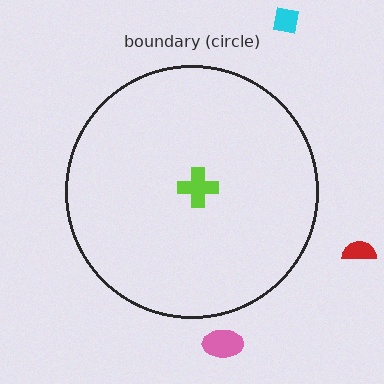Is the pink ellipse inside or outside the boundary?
Outside.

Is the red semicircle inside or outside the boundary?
Outside.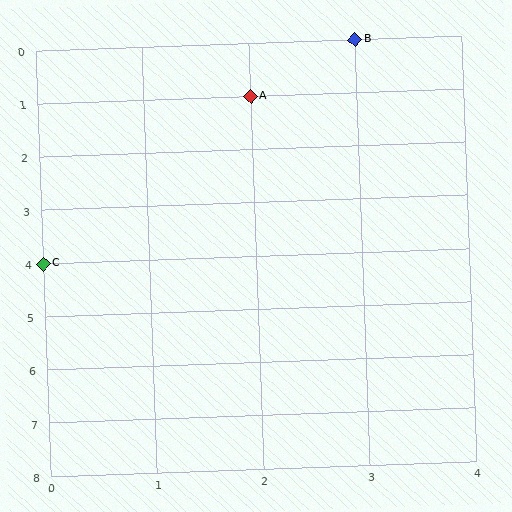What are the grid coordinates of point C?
Point C is at grid coordinates (0, 4).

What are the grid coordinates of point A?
Point A is at grid coordinates (2, 1).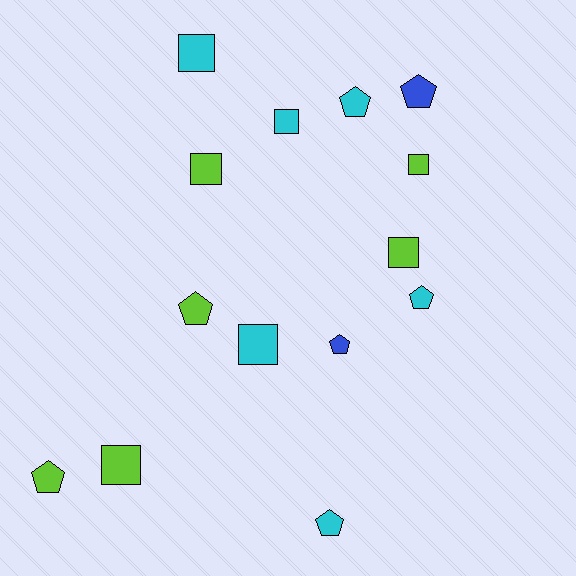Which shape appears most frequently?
Pentagon, with 7 objects.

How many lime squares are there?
There are 4 lime squares.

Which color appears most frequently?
Cyan, with 6 objects.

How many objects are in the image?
There are 14 objects.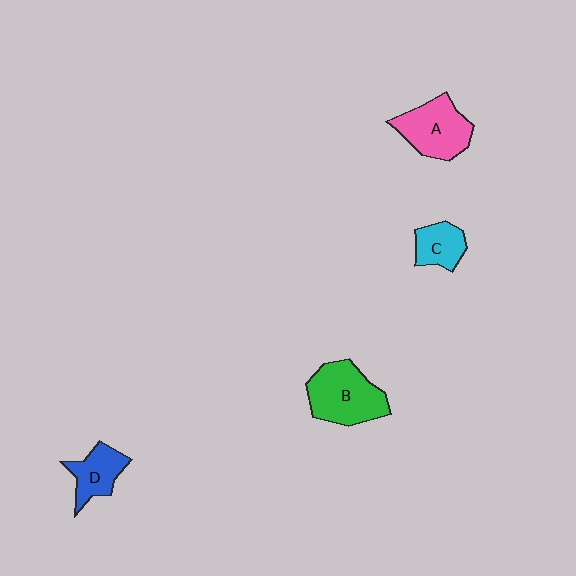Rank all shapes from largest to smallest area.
From largest to smallest: B (green), A (pink), D (blue), C (cyan).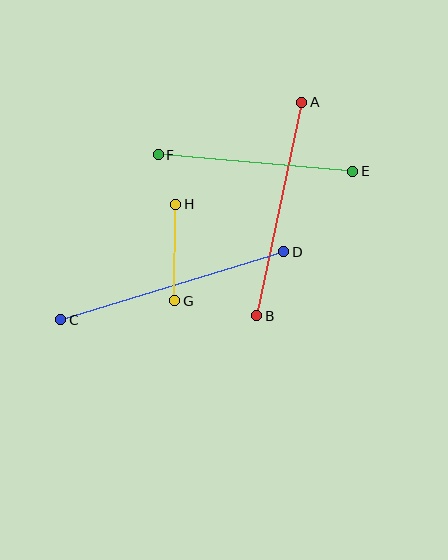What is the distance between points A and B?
The distance is approximately 218 pixels.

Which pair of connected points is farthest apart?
Points C and D are farthest apart.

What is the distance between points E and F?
The distance is approximately 195 pixels.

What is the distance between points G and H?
The distance is approximately 97 pixels.